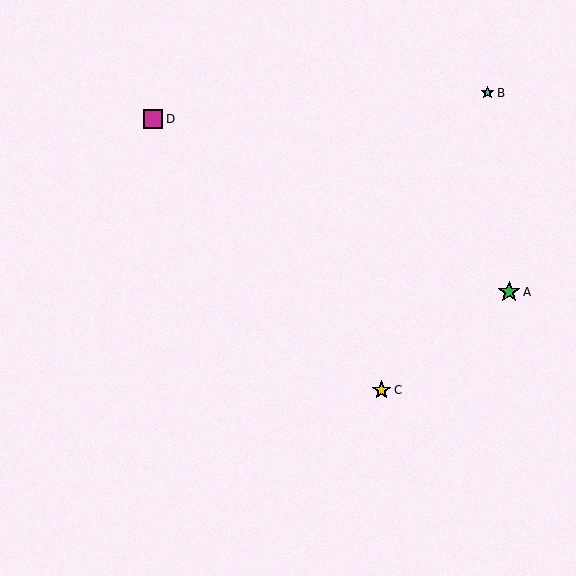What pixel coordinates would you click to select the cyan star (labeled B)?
Click at (487, 93) to select the cyan star B.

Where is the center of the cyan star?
The center of the cyan star is at (487, 93).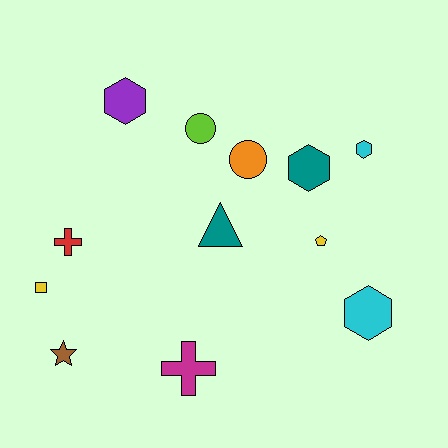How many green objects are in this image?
There are no green objects.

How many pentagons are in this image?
There is 1 pentagon.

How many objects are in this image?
There are 12 objects.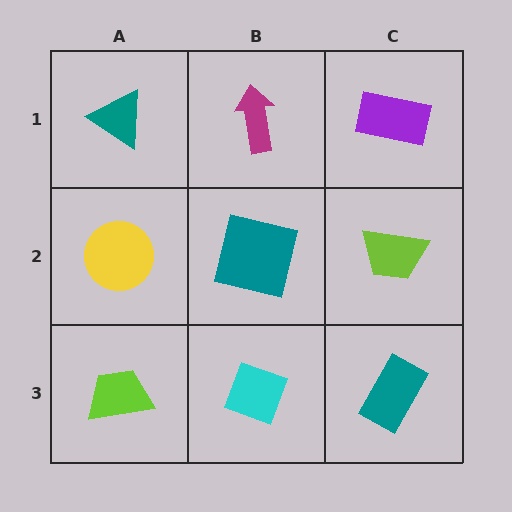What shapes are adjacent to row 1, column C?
A lime trapezoid (row 2, column C), a magenta arrow (row 1, column B).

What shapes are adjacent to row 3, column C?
A lime trapezoid (row 2, column C), a cyan diamond (row 3, column B).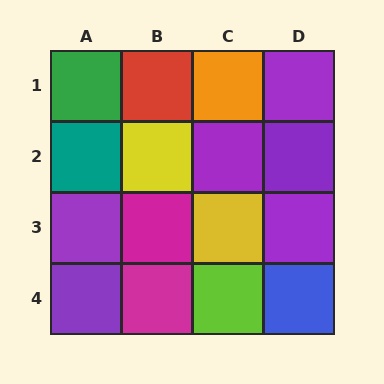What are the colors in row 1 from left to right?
Green, red, orange, purple.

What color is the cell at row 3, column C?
Yellow.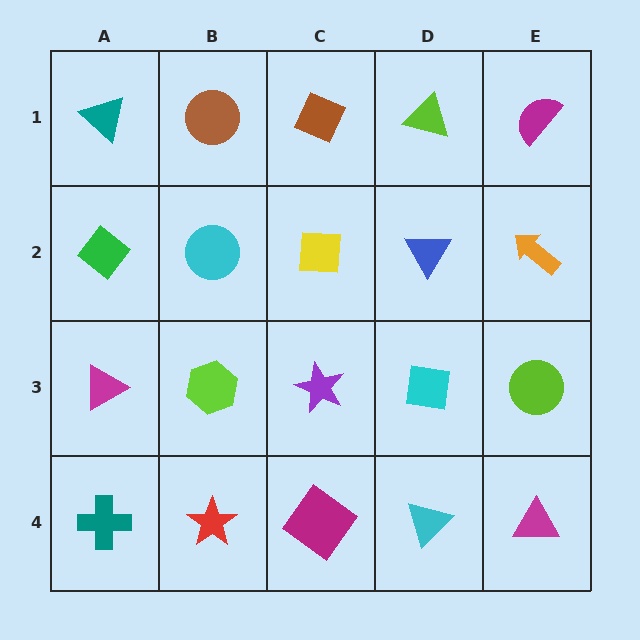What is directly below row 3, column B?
A red star.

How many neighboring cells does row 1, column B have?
3.